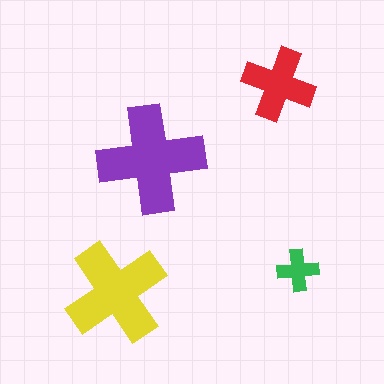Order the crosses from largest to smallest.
the purple one, the yellow one, the red one, the green one.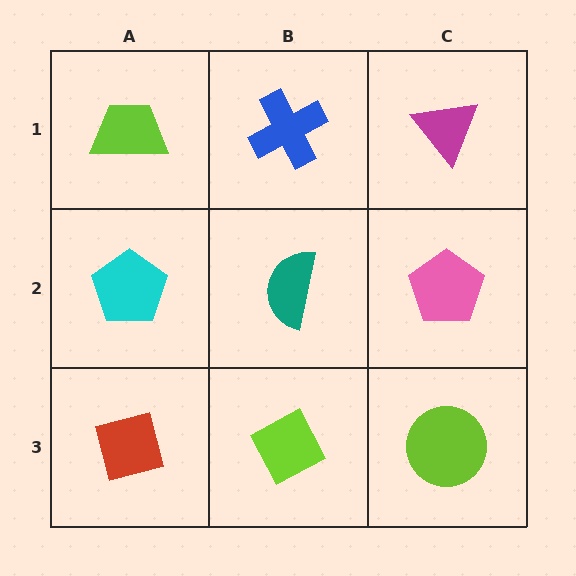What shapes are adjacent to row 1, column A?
A cyan pentagon (row 2, column A), a blue cross (row 1, column B).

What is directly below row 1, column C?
A pink pentagon.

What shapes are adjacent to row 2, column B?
A blue cross (row 1, column B), a lime diamond (row 3, column B), a cyan pentagon (row 2, column A), a pink pentagon (row 2, column C).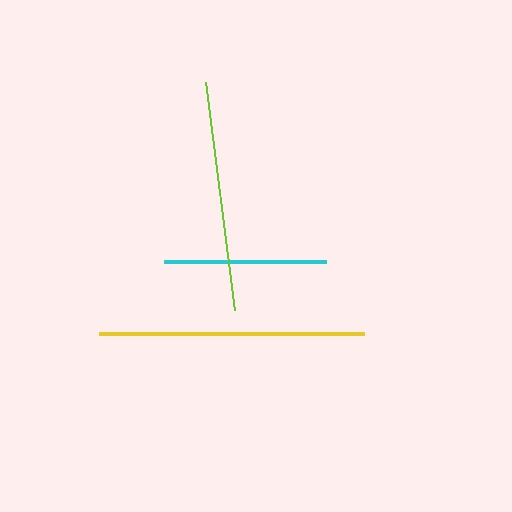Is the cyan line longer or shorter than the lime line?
The lime line is longer than the cyan line.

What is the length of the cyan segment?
The cyan segment is approximately 162 pixels long.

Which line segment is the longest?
The yellow line is the longest at approximately 265 pixels.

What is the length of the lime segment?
The lime segment is approximately 229 pixels long.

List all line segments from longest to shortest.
From longest to shortest: yellow, lime, cyan.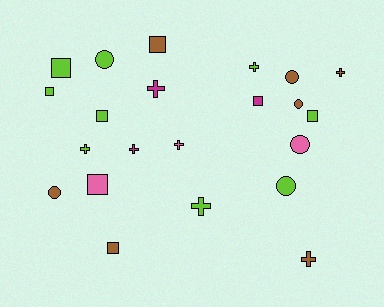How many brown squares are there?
There are 2 brown squares.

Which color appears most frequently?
Lime, with 9 objects.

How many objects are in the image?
There are 22 objects.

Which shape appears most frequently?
Cross, with 8 objects.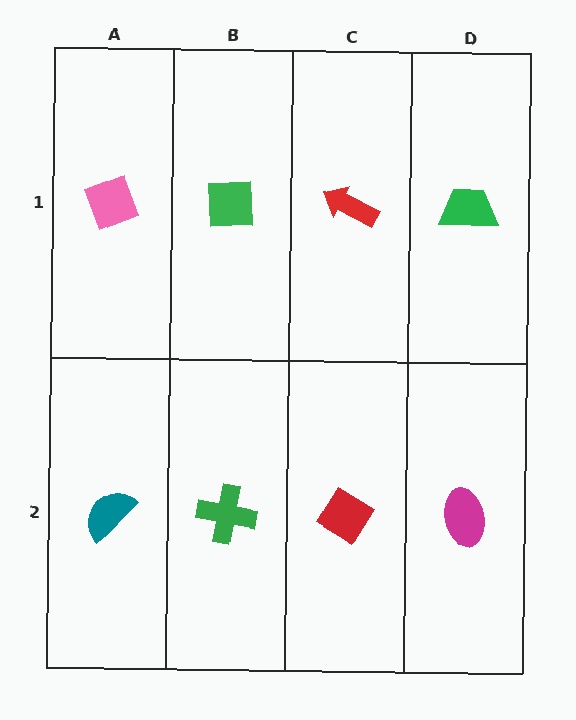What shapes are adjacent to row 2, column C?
A red arrow (row 1, column C), a green cross (row 2, column B), a magenta ellipse (row 2, column D).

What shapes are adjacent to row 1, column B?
A green cross (row 2, column B), a pink diamond (row 1, column A), a red arrow (row 1, column C).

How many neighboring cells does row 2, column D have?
2.